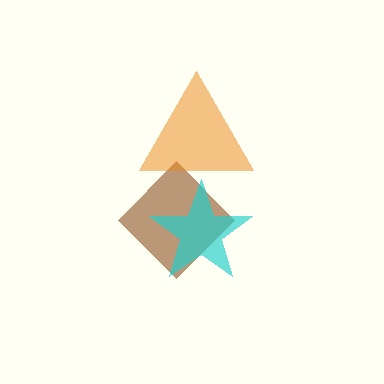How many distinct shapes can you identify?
There are 3 distinct shapes: a brown diamond, an orange triangle, a cyan star.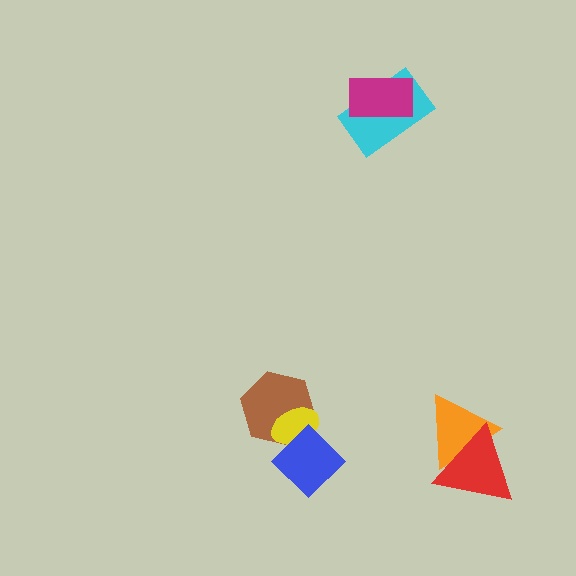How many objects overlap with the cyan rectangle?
1 object overlaps with the cyan rectangle.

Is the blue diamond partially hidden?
No, no other shape covers it.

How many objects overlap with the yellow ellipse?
2 objects overlap with the yellow ellipse.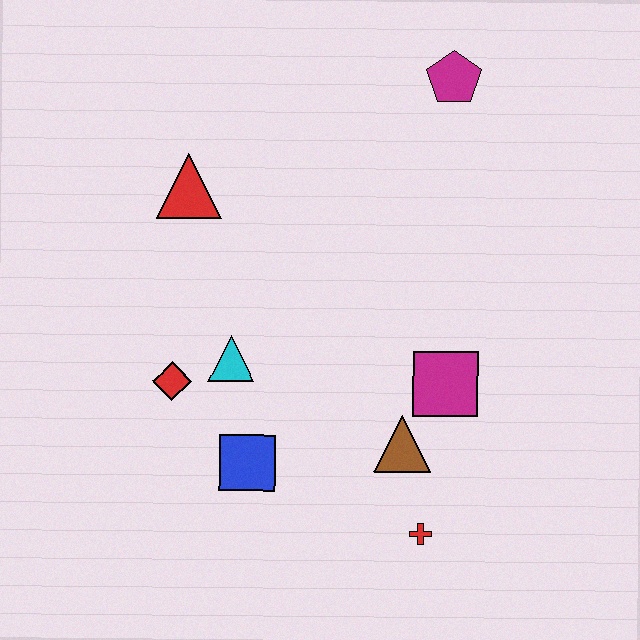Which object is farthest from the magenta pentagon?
The red cross is farthest from the magenta pentagon.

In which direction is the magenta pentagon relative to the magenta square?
The magenta pentagon is above the magenta square.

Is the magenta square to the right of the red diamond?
Yes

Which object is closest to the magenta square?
The brown triangle is closest to the magenta square.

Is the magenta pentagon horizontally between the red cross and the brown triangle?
No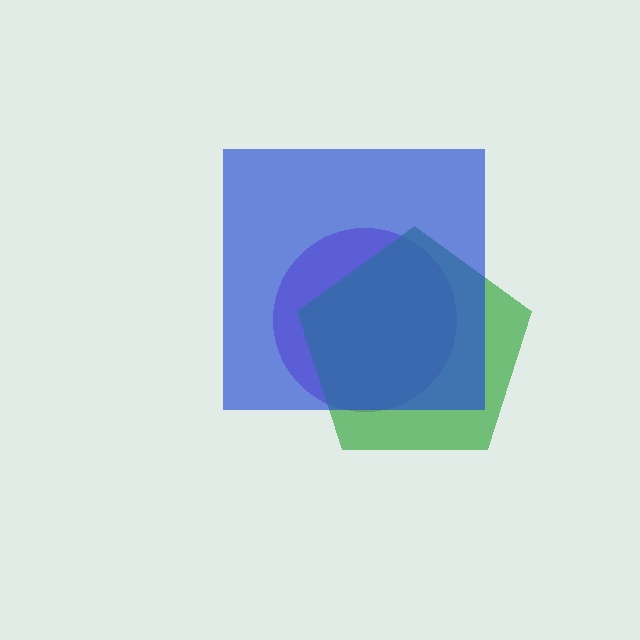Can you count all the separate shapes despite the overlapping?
Yes, there are 3 separate shapes.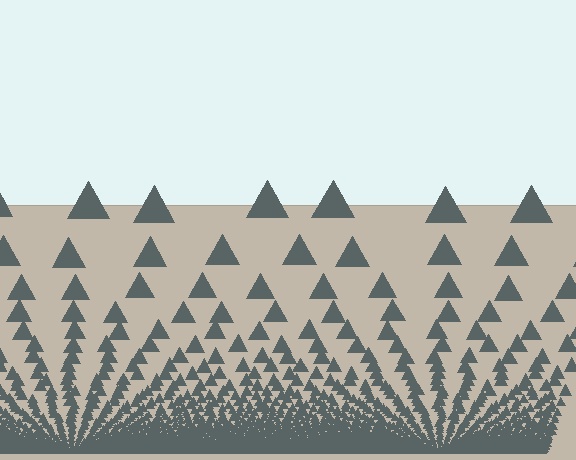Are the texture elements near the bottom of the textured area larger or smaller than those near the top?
Smaller. The gradient is inverted — elements near the bottom are smaller and denser.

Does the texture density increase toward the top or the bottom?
Density increases toward the bottom.